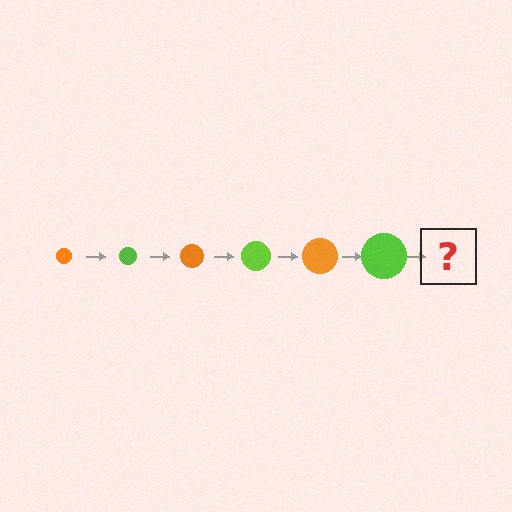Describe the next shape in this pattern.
It should be an orange circle, larger than the previous one.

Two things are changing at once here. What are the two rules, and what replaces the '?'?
The two rules are that the circle grows larger each step and the color cycles through orange and lime. The '?' should be an orange circle, larger than the previous one.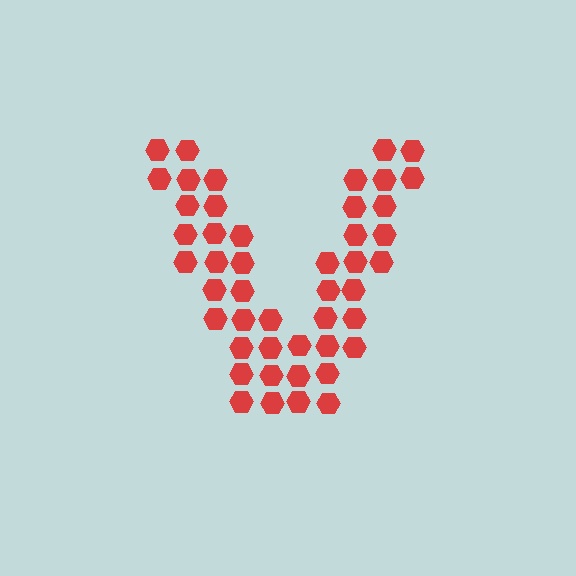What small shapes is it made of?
It is made of small hexagons.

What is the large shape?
The large shape is the letter V.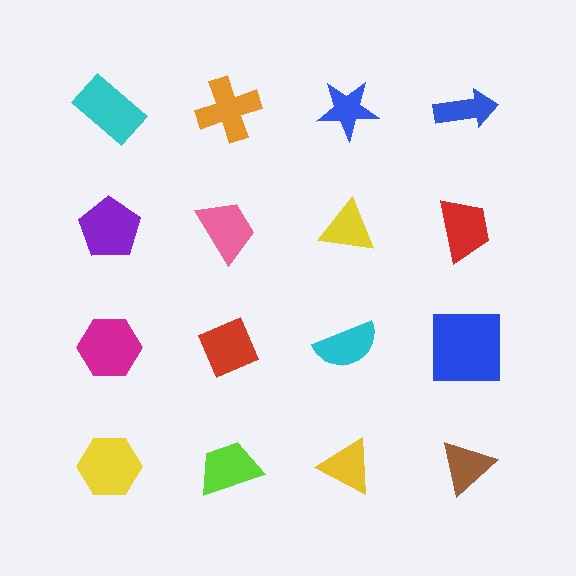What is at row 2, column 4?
A red trapezoid.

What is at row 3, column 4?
A blue square.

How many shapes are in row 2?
4 shapes.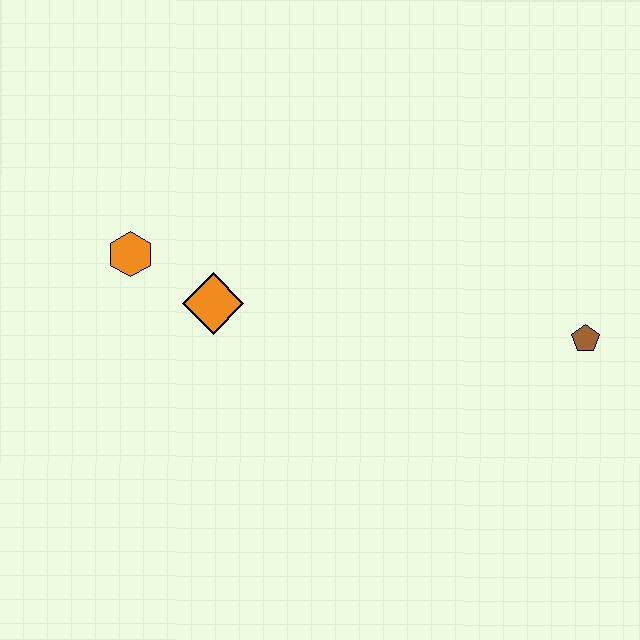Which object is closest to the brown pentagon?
The orange diamond is closest to the brown pentagon.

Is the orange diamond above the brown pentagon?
Yes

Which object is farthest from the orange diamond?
The brown pentagon is farthest from the orange diamond.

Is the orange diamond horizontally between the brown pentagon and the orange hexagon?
Yes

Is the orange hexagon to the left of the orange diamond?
Yes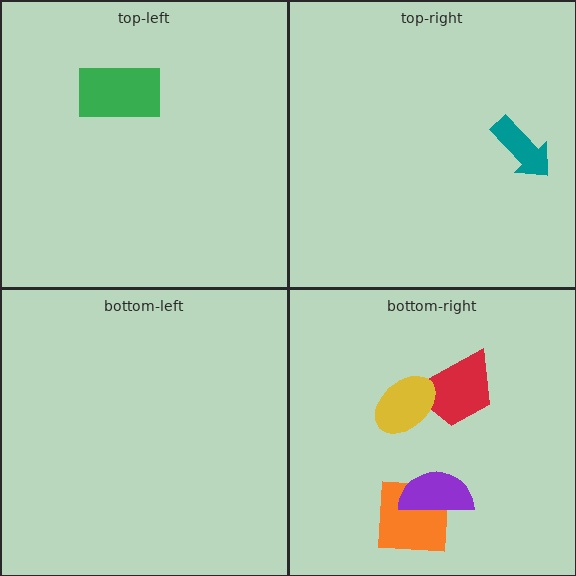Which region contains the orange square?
The bottom-right region.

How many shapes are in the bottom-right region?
4.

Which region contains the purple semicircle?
The bottom-right region.